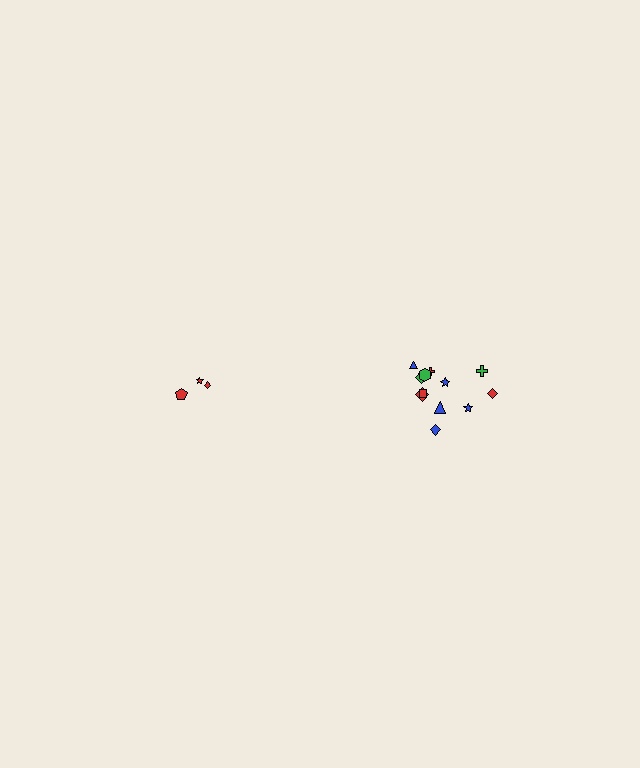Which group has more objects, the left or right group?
The right group.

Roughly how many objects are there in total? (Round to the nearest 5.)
Roughly 15 objects in total.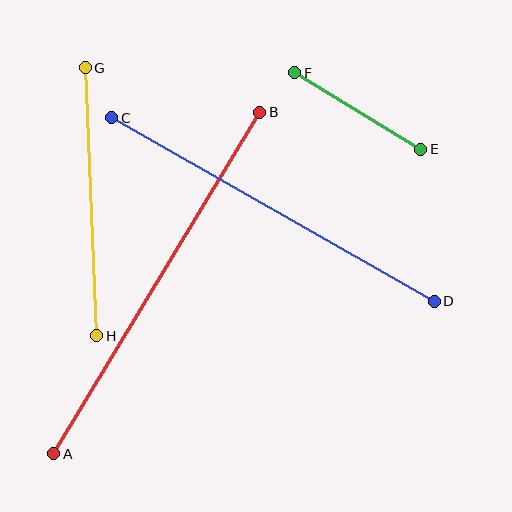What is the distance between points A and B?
The distance is approximately 399 pixels.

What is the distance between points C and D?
The distance is approximately 371 pixels.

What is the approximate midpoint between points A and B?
The midpoint is at approximately (157, 283) pixels.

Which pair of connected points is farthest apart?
Points A and B are farthest apart.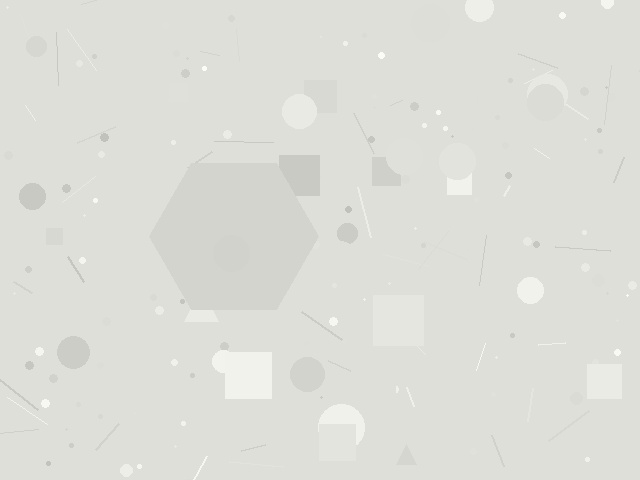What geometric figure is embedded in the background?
A hexagon is embedded in the background.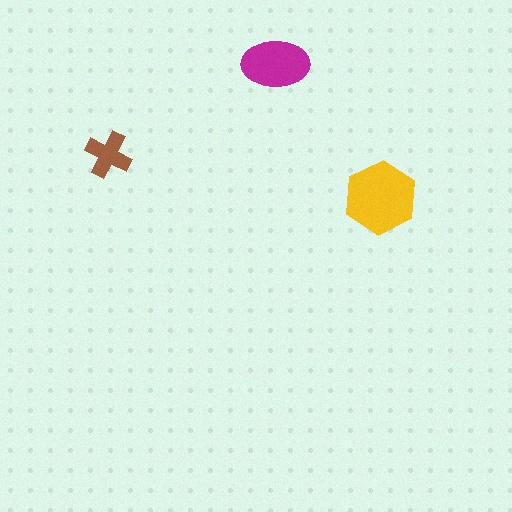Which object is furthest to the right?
The yellow hexagon is rightmost.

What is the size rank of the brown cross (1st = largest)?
3rd.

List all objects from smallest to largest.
The brown cross, the magenta ellipse, the yellow hexagon.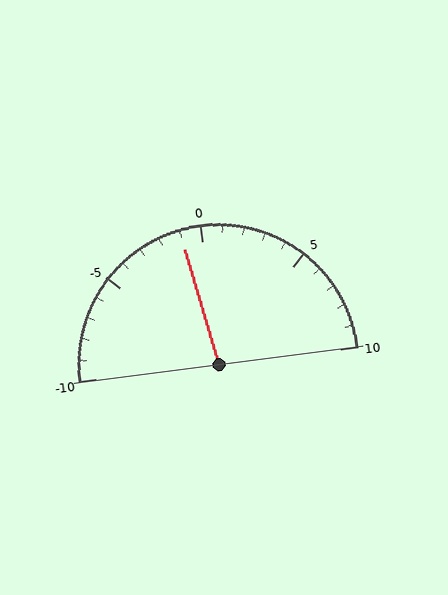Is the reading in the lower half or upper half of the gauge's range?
The reading is in the lower half of the range (-10 to 10).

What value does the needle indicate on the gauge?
The needle indicates approximately -1.